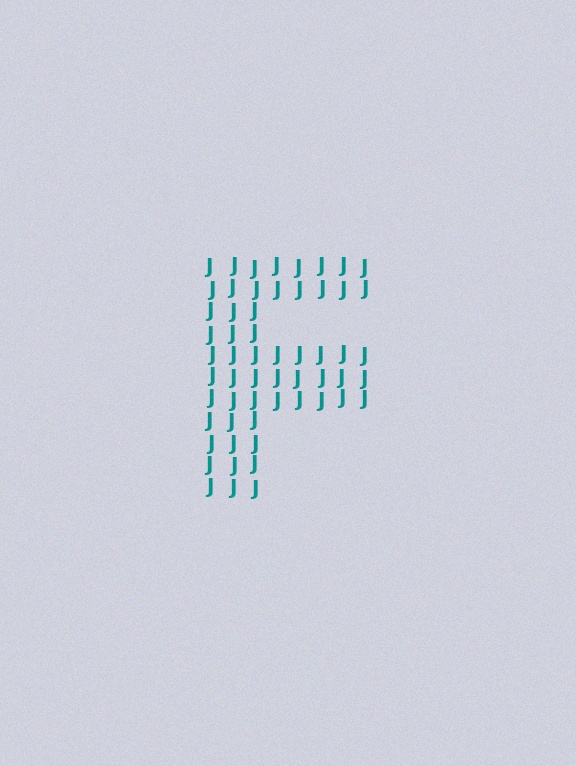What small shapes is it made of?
It is made of small letter J's.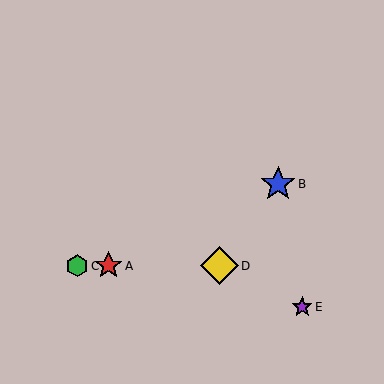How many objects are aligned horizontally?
3 objects (A, C, D) are aligned horizontally.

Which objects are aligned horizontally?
Objects A, C, D are aligned horizontally.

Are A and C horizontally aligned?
Yes, both are at y≈266.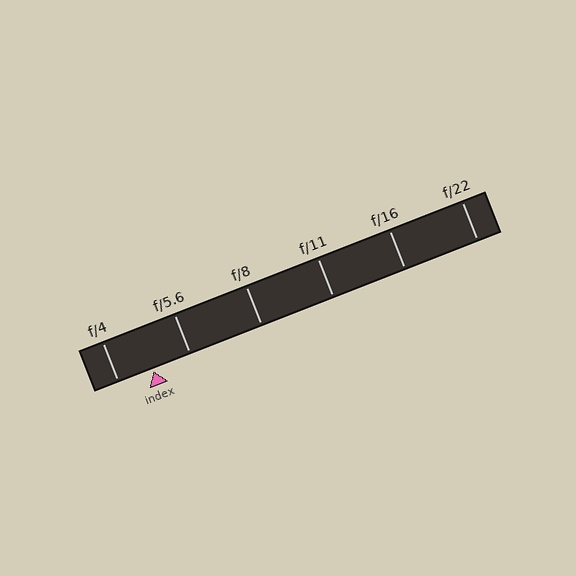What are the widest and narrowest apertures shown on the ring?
The widest aperture shown is f/4 and the narrowest is f/22.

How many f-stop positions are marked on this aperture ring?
There are 6 f-stop positions marked.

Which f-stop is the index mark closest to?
The index mark is closest to f/4.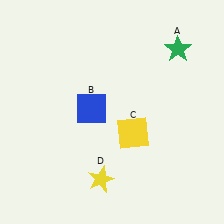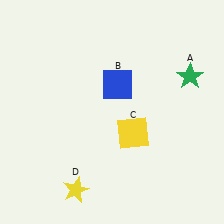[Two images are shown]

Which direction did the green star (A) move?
The green star (A) moved down.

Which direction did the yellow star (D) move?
The yellow star (D) moved left.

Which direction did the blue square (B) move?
The blue square (B) moved right.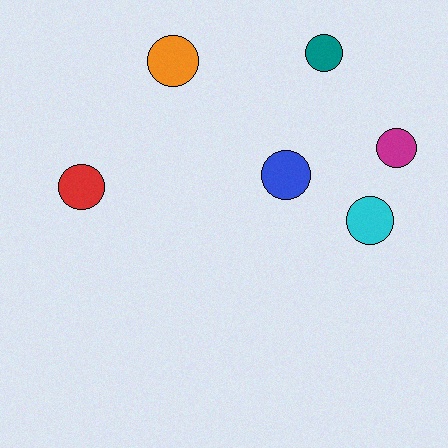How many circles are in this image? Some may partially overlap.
There are 6 circles.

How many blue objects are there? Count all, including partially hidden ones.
There is 1 blue object.